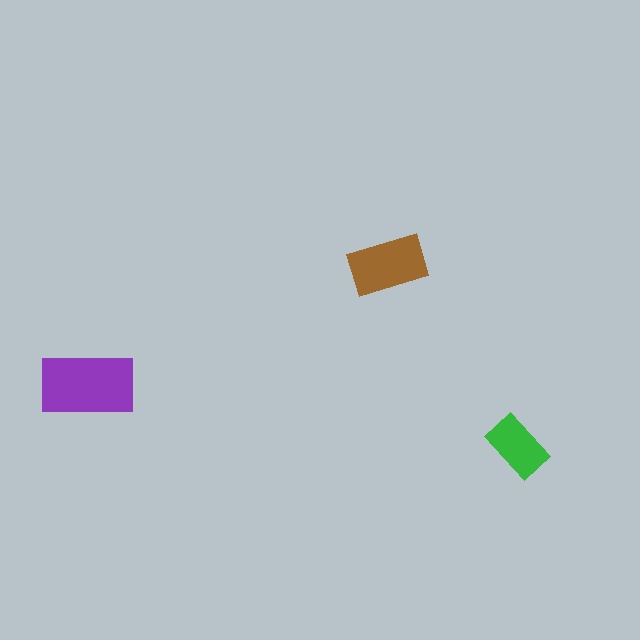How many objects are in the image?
There are 3 objects in the image.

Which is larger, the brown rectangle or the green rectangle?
The brown one.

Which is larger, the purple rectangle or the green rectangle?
The purple one.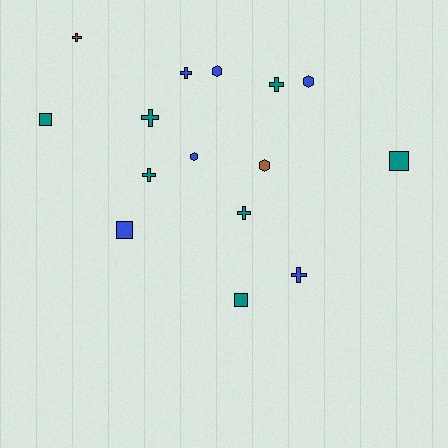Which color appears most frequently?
Teal, with 7 objects.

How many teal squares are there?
There are 3 teal squares.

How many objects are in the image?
There are 15 objects.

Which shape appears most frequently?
Cross, with 7 objects.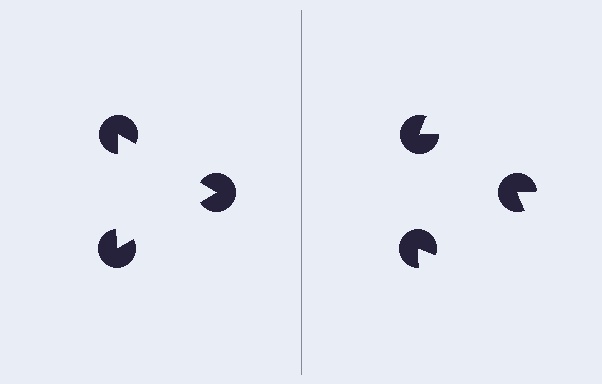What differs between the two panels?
The pac-man discs are positioned identically on both sides; only the wedge orientations differ. On the left they align to a triangle; on the right they are misaligned.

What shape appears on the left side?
An illusory triangle.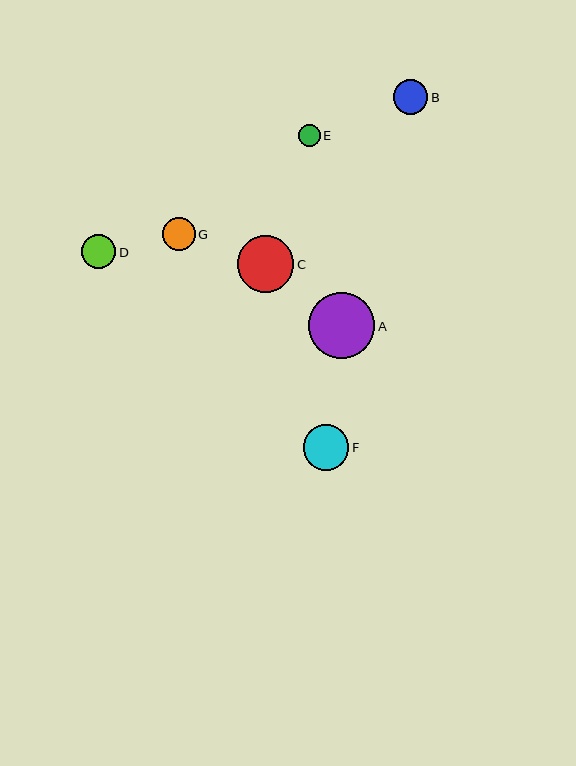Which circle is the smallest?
Circle E is the smallest with a size of approximately 22 pixels.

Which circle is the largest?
Circle A is the largest with a size of approximately 67 pixels.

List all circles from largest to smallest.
From largest to smallest: A, C, F, B, D, G, E.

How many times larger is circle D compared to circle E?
Circle D is approximately 1.6 times the size of circle E.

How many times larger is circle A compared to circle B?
Circle A is approximately 1.9 times the size of circle B.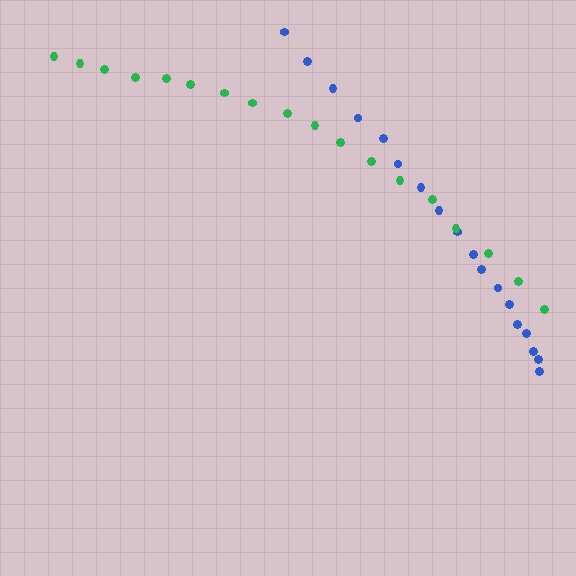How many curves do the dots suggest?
There are 2 distinct paths.